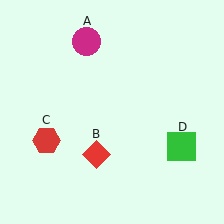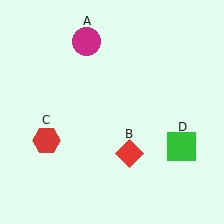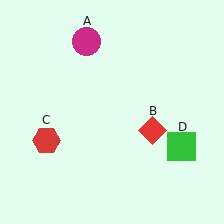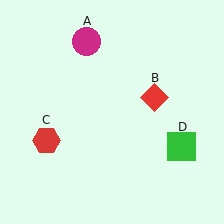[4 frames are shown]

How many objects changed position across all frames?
1 object changed position: red diamond (object B).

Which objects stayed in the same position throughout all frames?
Magenta circle (object A) and red hexagon (object C) and green square (object D) remained stationary.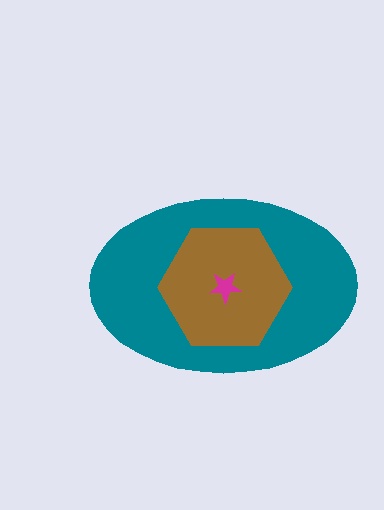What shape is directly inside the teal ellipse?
The brown hexagon.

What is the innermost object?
The magenta star.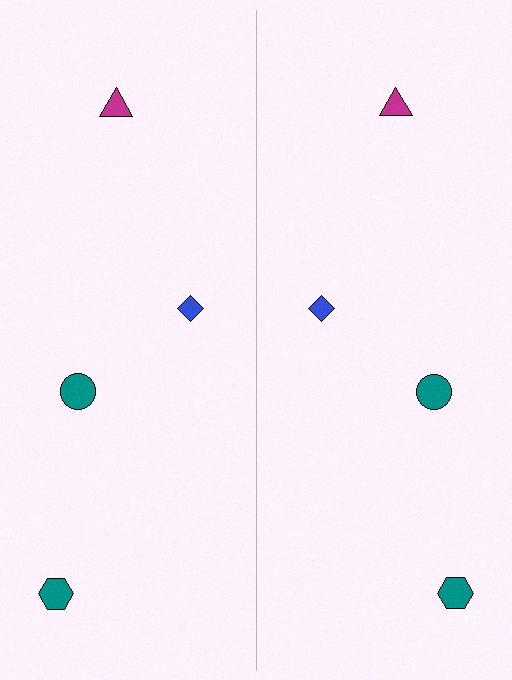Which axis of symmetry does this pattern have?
The pattern has a vertical axis of symmetry running through the center of the image.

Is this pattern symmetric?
Yes, this pattern has bilateral (reflection) symmetry.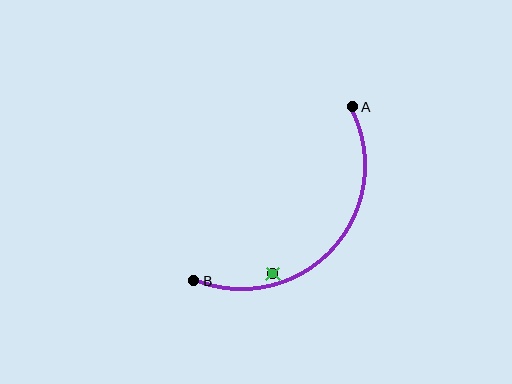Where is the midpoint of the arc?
The arc midpoint is the point on the curve farthest from the straight line joining A and B. It sits below and to the right of that line.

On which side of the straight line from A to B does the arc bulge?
The arc bulges below and to the right of the straight line connecting A and B.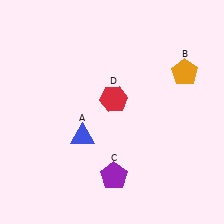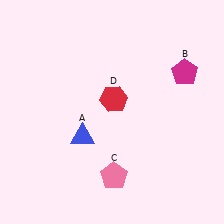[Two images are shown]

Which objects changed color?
B changed from orange to magenta. C changed from purple to pink.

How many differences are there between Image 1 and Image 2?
There are 2 differences between the two images.